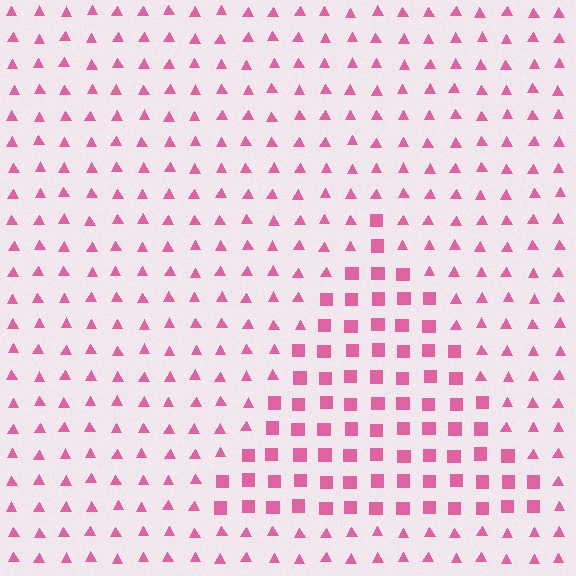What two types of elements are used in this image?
The image uses squares inside the triangle region and triangles outside it.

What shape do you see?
I see a triangle.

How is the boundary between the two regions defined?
The boundary is defined by a change in element shape: squares inside vs. triangles outside. All elements share the same color and spacing.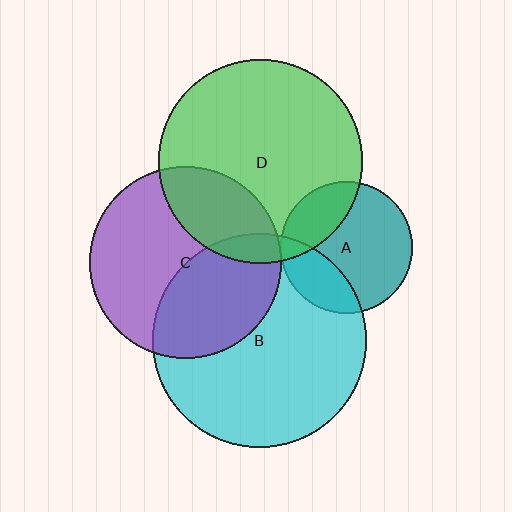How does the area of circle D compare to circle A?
Approximately 2.4 times.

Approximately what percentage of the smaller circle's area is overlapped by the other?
Approximately 25%.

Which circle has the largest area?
Circle B (cyan).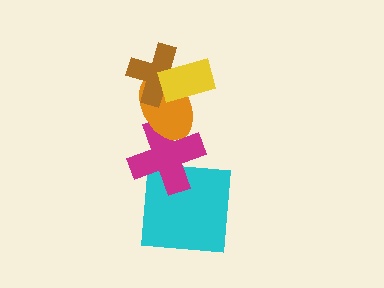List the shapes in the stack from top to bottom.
From top to bottom: the yellow rectangle, the brown cross, the orange ellipse, the magenta cross, the cyan square.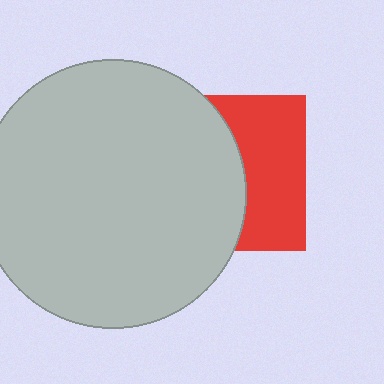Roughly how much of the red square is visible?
A small part of it is visible (roughly 44%).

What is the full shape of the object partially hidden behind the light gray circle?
The partially hidden object is a red square.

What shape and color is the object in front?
The object in front is a light gray circle.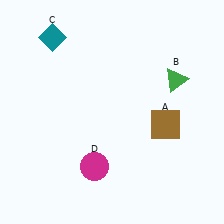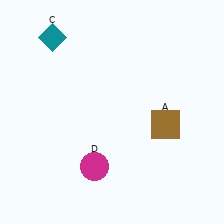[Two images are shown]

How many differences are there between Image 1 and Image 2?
There is 1 difference between the two images.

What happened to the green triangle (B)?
The green triangle (B) was removed in Image 2. It was in the top-right area of Image 1.